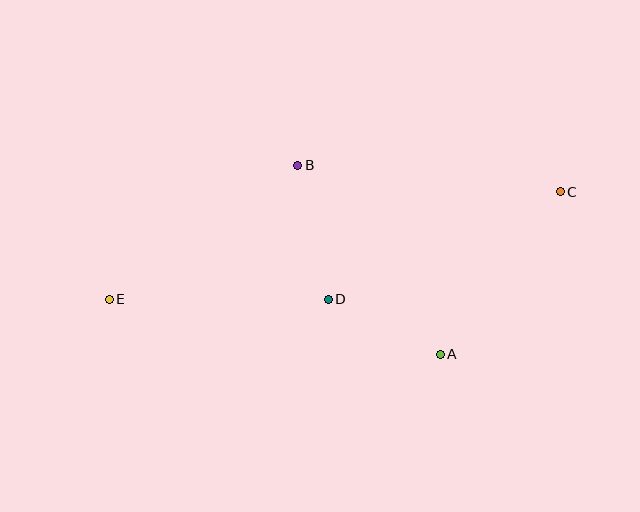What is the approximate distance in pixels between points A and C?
The distance between A and C is approximately 202 pixels.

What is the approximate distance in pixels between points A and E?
The distance between A and E is approximately 336 pixels.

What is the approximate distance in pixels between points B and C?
The distance between B and C is approximately 264 pixels.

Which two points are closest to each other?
Points A and D are closest to each other.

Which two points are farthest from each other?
Points C and E are farthest from each other.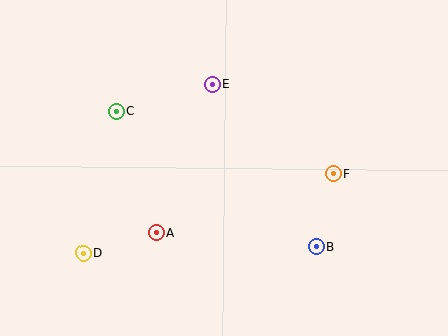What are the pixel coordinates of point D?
Point D is at (83, 253).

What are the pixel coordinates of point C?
Point C is at (116, 111).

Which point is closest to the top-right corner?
Point F is closest to the top-right corner.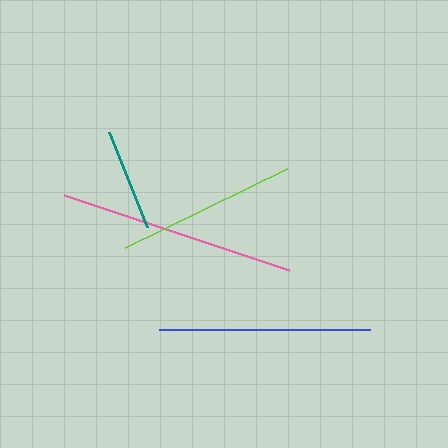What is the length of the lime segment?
The lime segment is approximately 180 pixels long.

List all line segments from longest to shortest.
From longest to shortest: pink, blue, lime, teal.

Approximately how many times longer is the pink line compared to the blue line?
The pink line is approximately 1.1 times the length of the blue line.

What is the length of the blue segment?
The blue segment is approximately 211 pixels long.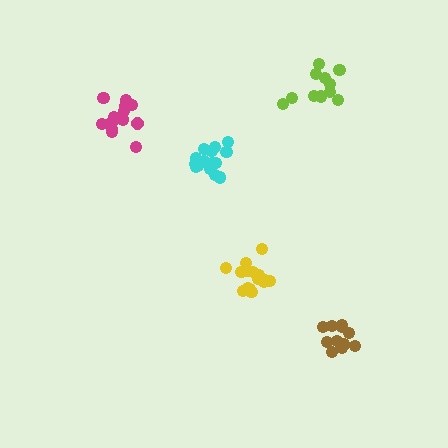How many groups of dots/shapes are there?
There are 5 groups.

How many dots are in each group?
Group 1: 16 dots, Group 2: 11 dots, Group 3: 15 dots, Group 4: 14 dots, Group 5: 11 dots (67 total).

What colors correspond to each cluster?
The clusters are colored: yellow, lime, cyan, magenta, brown.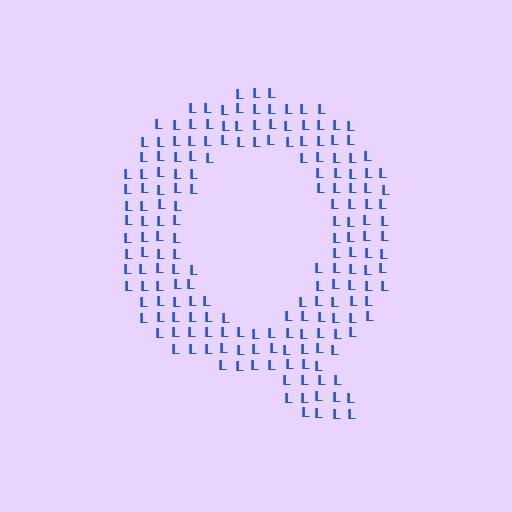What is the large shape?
The large shape is the letter Q.